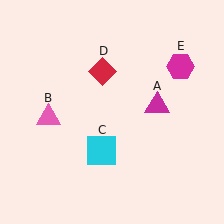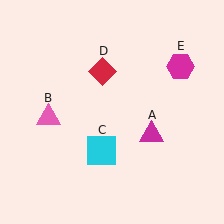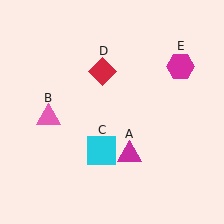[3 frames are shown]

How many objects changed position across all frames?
1 object changed position: magenta triangle (object A).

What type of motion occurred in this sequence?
The magenta triangle (object A) rotated clockwise around the center of the scene.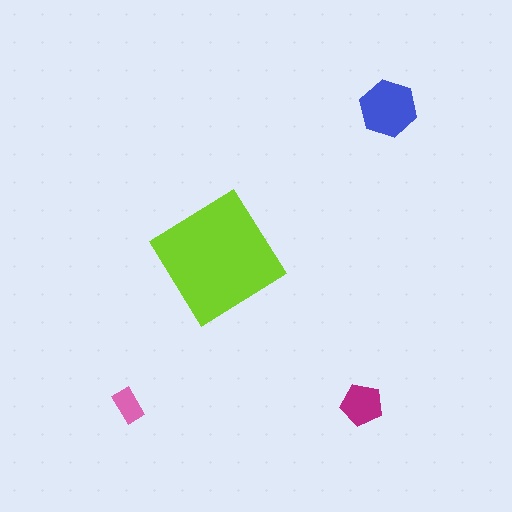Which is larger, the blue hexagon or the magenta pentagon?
The blue hexagon.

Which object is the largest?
The lime diamond.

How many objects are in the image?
There are 4 objects in the image.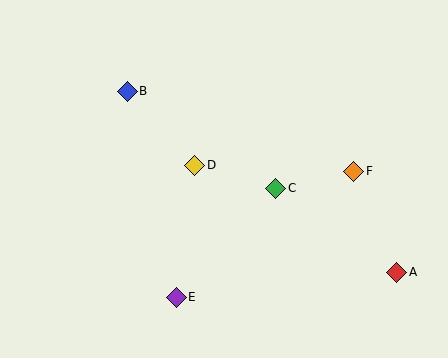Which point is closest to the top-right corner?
Point F is closest to the top-right corner.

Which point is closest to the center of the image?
Point D at (195, 165) is closest to the center.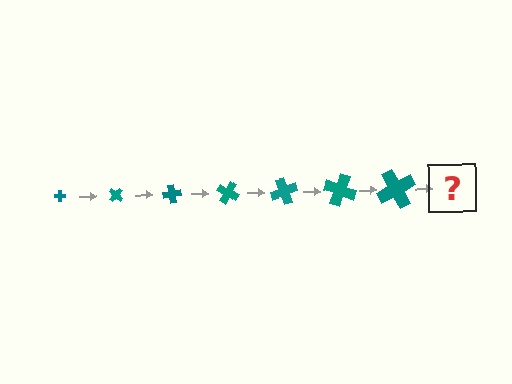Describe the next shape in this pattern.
It should be a cross, larger than the previous one and rotated 280 degrees from the start.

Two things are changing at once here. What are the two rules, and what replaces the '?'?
The two rules are that the cross grows larger each step and it rotates 40 degrees each step. The '?' should be a cross, larger than the previous one and rotated 280 degrees from the start.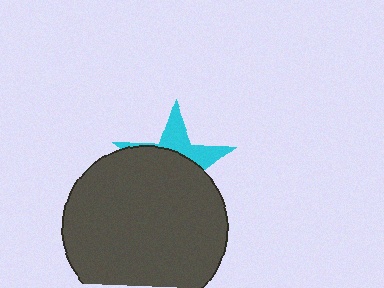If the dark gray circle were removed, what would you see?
You would see the complete cyan star.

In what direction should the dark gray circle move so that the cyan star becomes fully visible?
The dark gray circle should move down. That is the shortest direction to clear the overlap and leave the cyan star fully visible.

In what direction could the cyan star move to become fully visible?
The cyan star could move up. That would shift it out from behind the dark gray circle entirely.